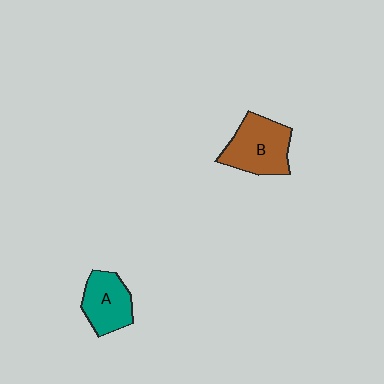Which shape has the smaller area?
Shape A (teal).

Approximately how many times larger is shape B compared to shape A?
Approximately 1.3 times.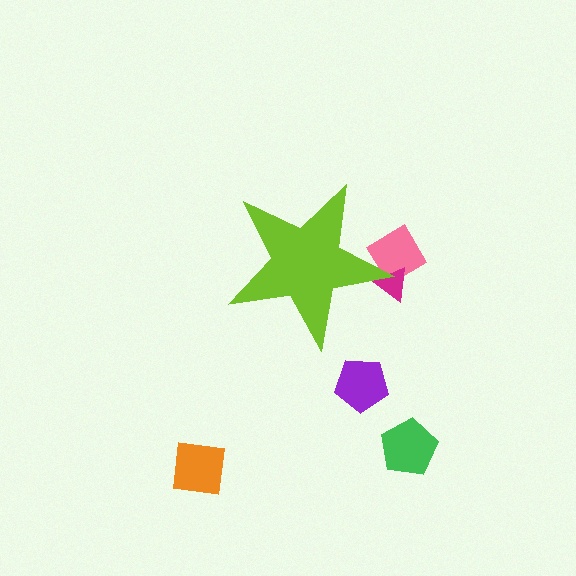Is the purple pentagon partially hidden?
No, the purple pentagon is fully visible.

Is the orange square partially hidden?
No, the orange square is fully visible.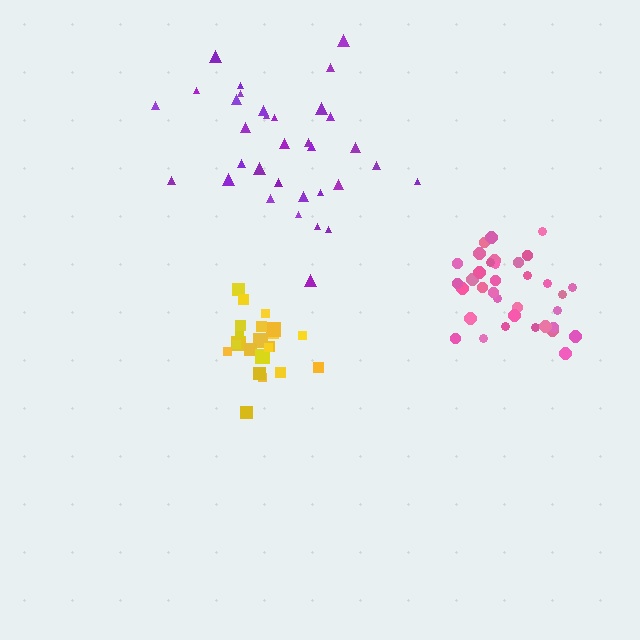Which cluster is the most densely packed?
Yellow.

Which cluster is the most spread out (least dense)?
Purple.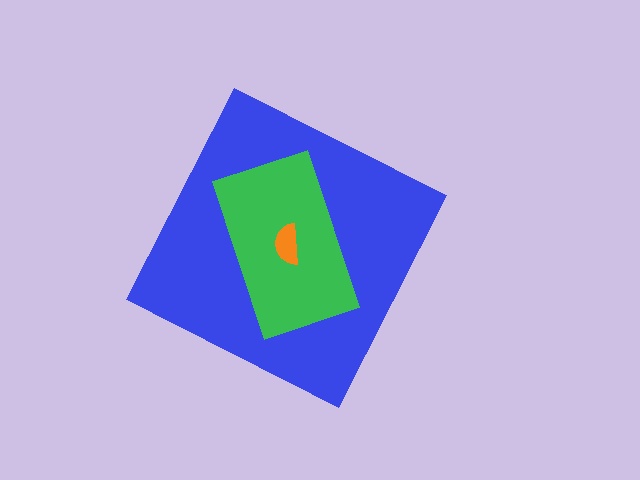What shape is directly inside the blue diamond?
The green rectangle.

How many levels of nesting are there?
3.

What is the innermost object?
The orange semicircle.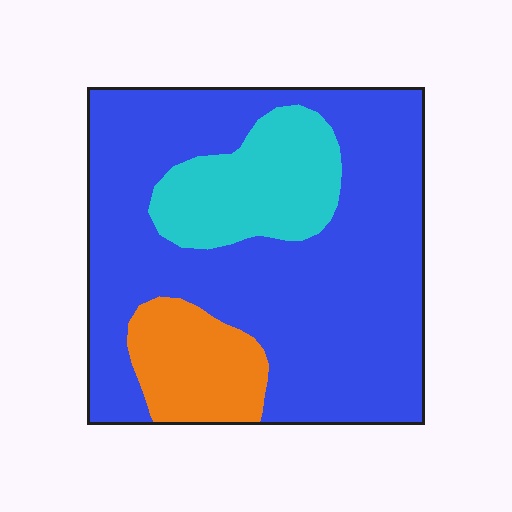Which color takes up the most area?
Blue, at roughly 70%.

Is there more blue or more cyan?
Blue.